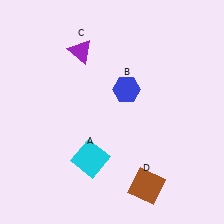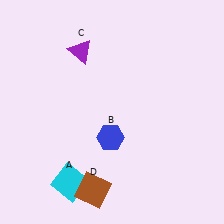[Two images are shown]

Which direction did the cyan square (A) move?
The cyan square (A) moved down.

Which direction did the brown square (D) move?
The brown square (D) moved left.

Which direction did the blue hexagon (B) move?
The blue hexagon (B) moved down.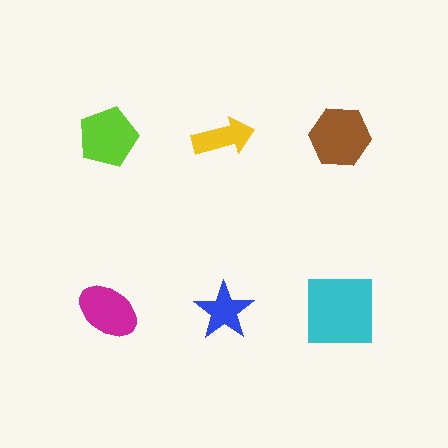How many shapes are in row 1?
3 shapes.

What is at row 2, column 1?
A magenta ellipse.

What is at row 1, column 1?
A lime pentagon.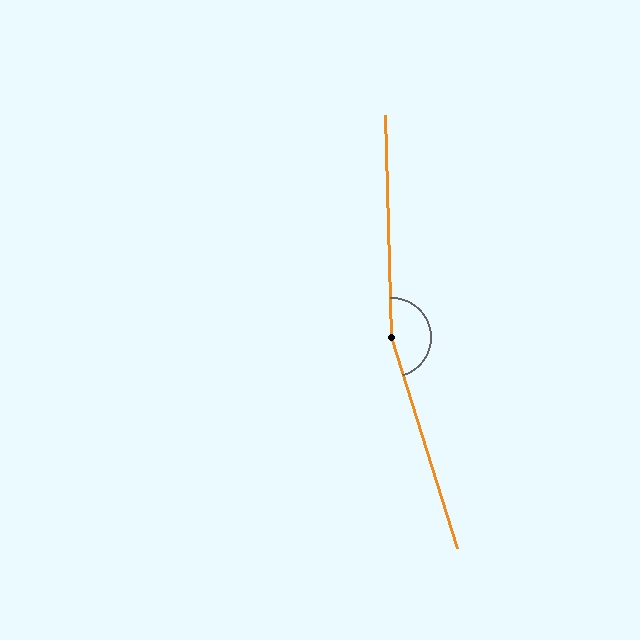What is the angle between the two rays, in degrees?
Approximately 164 degrees.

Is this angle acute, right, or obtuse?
It is obtuse.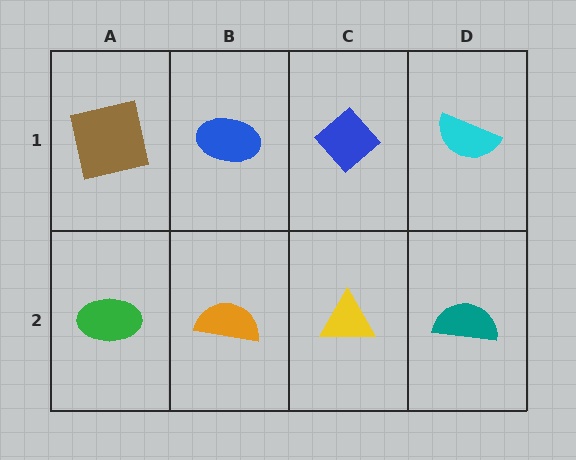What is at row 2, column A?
A green ellipse.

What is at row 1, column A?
A brown square.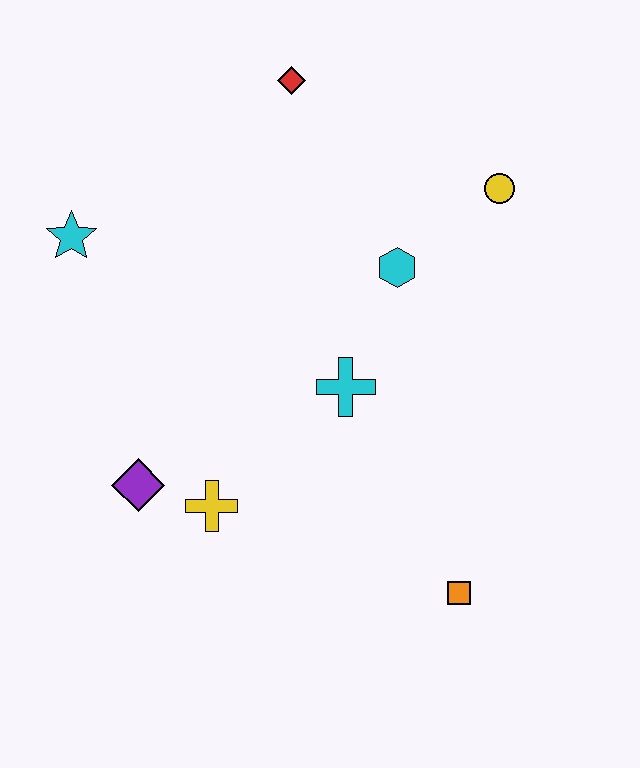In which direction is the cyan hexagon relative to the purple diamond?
The cyan hexagon is to the right of the purple diamond.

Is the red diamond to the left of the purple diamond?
No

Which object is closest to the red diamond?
The cyan hexagon is closest to the red diamond.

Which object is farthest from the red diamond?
The orange square is farthest from the red diamond.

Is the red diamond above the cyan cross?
Yes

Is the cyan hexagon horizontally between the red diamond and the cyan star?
No